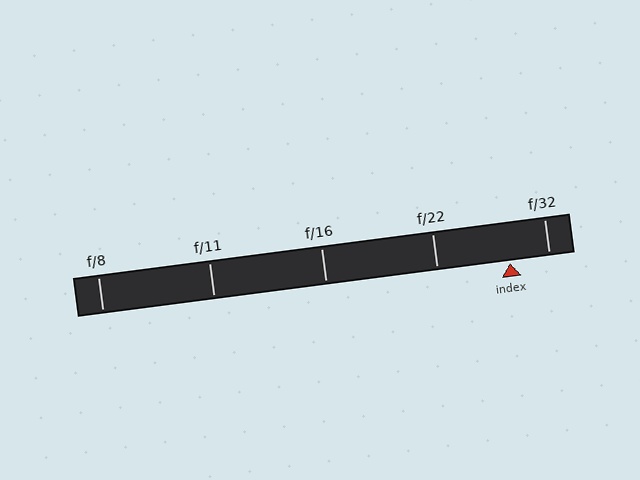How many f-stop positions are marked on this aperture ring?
There are 5 f-stop positions marked.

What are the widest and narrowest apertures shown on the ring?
The widest aperture shown is f/8 and the narrowest is f/32.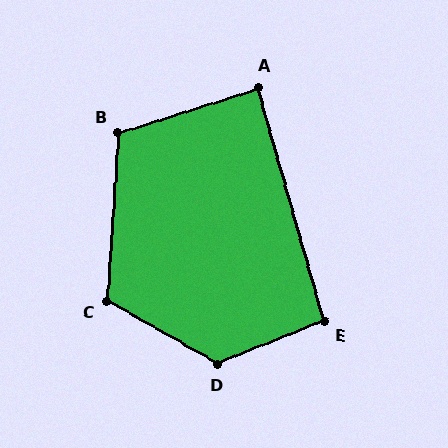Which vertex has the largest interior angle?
D, at approximately 129 degrees.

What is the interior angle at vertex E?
Approximately 96 degrees (obtuse).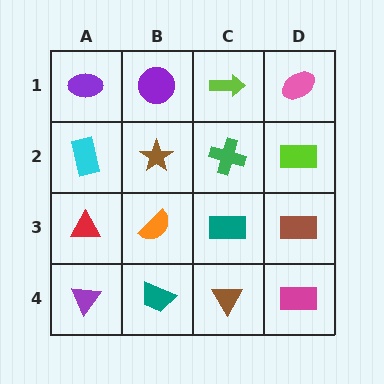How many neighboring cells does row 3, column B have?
4.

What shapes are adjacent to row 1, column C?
A green cross (row 2, column C), a purple circle (row 1, column B), a pink ellipse (row 1, column D).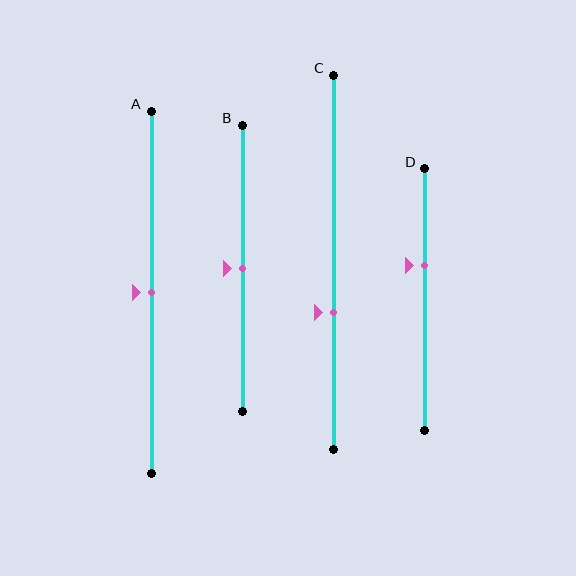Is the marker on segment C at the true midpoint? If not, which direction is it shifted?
No, the marker on segment C is shifted downward by about 13% of the segment length.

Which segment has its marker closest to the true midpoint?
Segment A has its marker closest to the true midpoint.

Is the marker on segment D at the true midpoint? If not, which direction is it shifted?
No, the marker on segment D is shifted upward by about 13% of the segment length.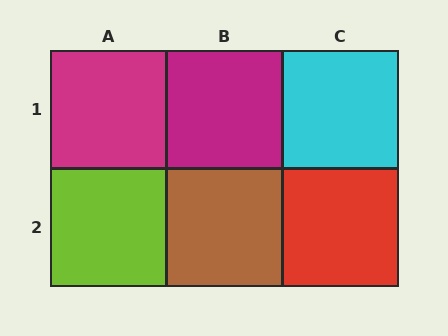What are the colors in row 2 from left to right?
Lime, brown, red.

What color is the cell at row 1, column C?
Cyan.